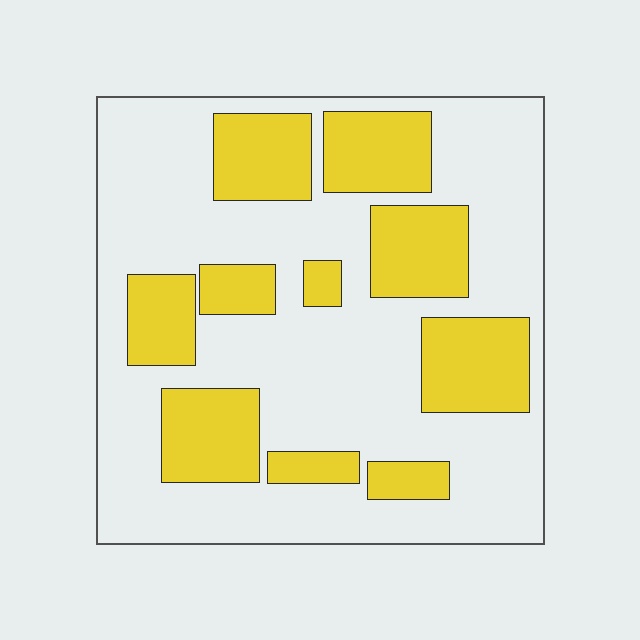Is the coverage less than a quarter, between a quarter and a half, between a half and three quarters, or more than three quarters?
Between a quarter and a half.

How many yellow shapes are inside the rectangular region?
10.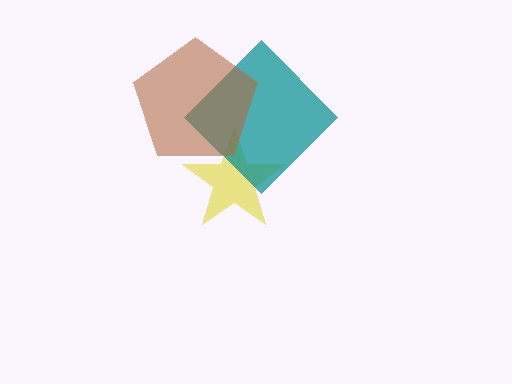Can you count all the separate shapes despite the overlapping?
Yes, there are 3 separate shapes.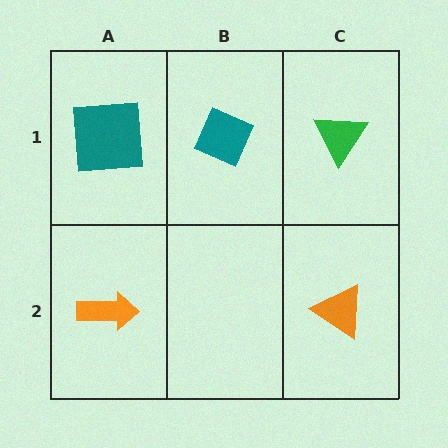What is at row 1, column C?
A green triangle.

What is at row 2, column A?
An orange arrow.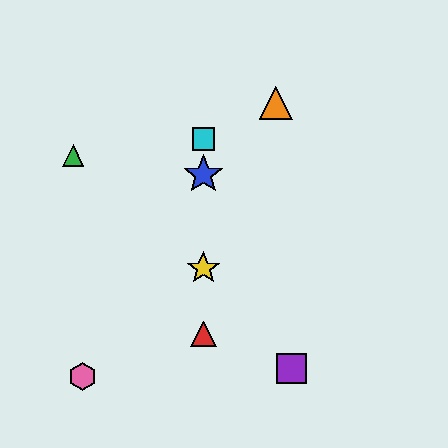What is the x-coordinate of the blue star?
The blue star is at x≈203.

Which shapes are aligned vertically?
The red triangle, the blue star, the yellow star, the cyan square are aligned vertically.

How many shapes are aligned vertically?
4 shapes (the red triangle, the blue star, the yellow star, the cyan square) are aligned vertically.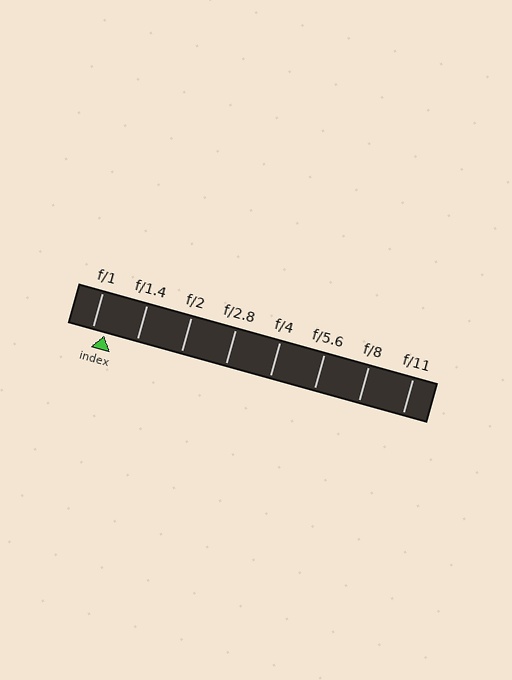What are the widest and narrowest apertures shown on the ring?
The widest aperture shown is f/1 and the narrowest is f/11.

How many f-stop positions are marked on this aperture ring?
There are 8 f-stop positions marked.